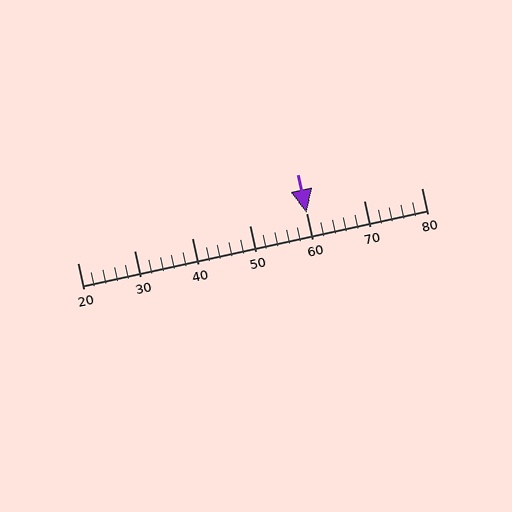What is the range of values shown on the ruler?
The ruler shows values from 20 to 80.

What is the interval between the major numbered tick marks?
The major tick marks are spaced 10 units apart.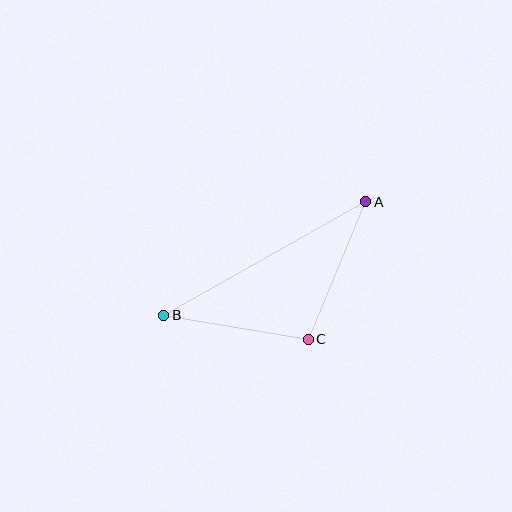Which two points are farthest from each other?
Points A and B are farthest from each other.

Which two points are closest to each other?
Points B and C are closest to each other.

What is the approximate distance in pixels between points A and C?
The distance between A and C is approximately 149 pixels.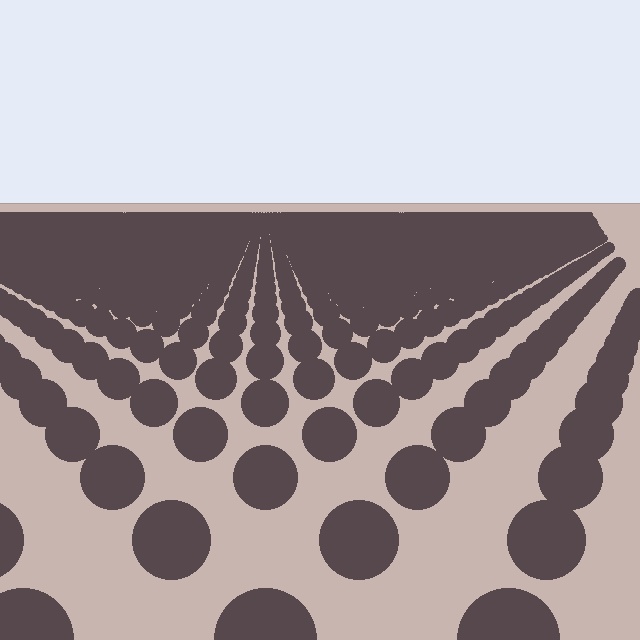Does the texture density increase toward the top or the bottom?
Density increases toward the top.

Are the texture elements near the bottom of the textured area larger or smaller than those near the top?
Larger. Near the bottom, elements are closer to the viewer and appear at a bigger on-screen size.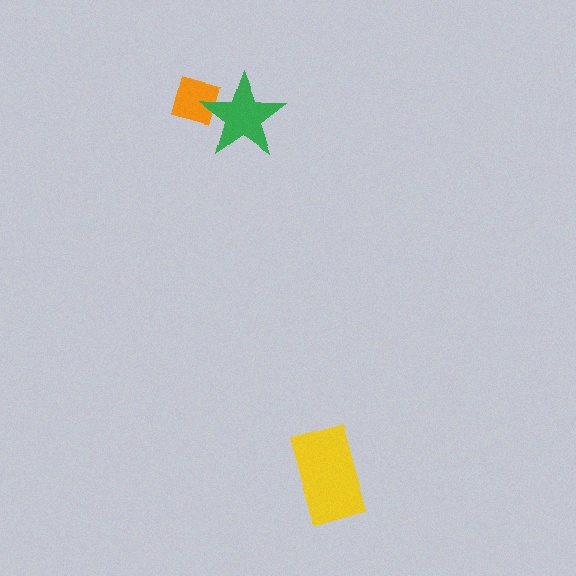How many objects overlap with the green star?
1 object overlaps with the green star.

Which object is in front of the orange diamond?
The green star is in front of the orange diamond.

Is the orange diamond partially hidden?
Yes, it is partially covered by another shape.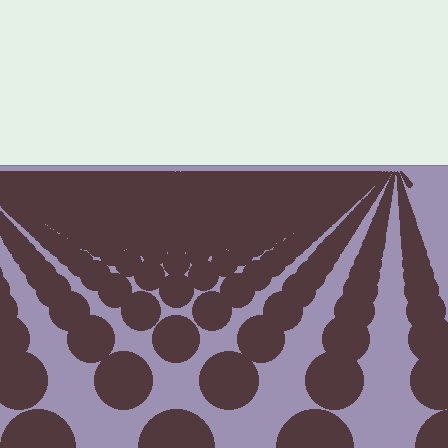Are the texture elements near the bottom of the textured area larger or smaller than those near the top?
Larger. Near the bottom, elements are closer to the viewer and appear at a bigger on-screen size.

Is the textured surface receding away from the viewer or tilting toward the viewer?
The surface is receding away from the viewer. Texture elements get smaller and denser toward the top.